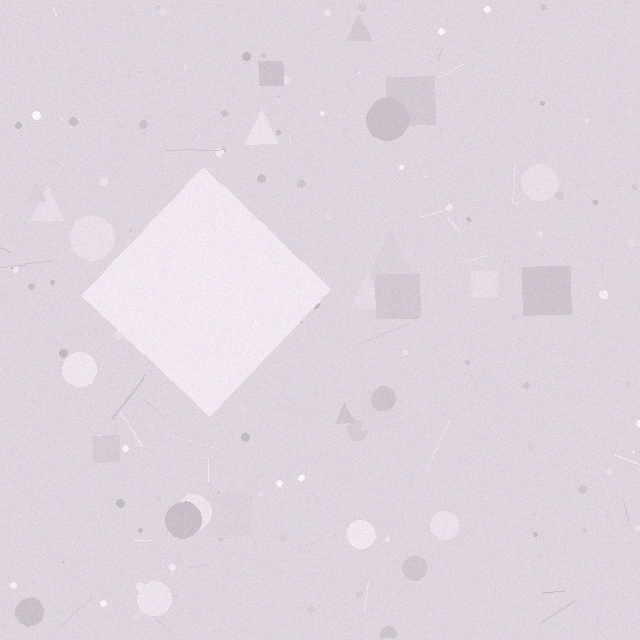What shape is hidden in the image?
A diamond is hidden in the image.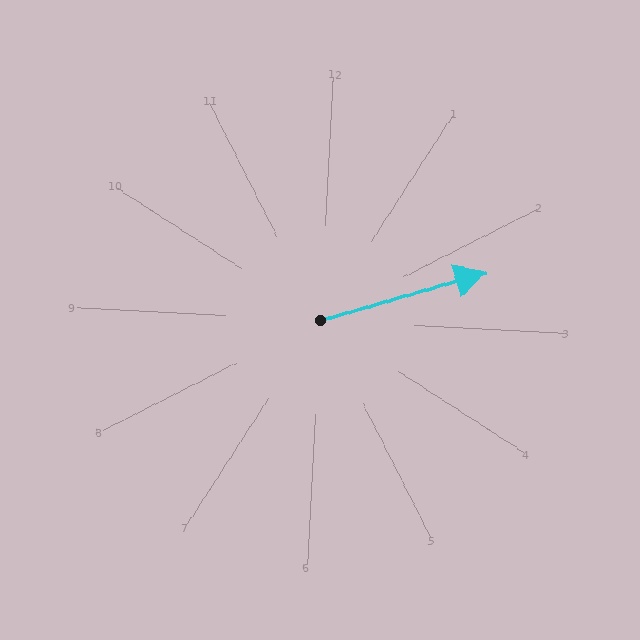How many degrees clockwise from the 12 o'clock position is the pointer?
Approximately 71 degrees.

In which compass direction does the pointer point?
East.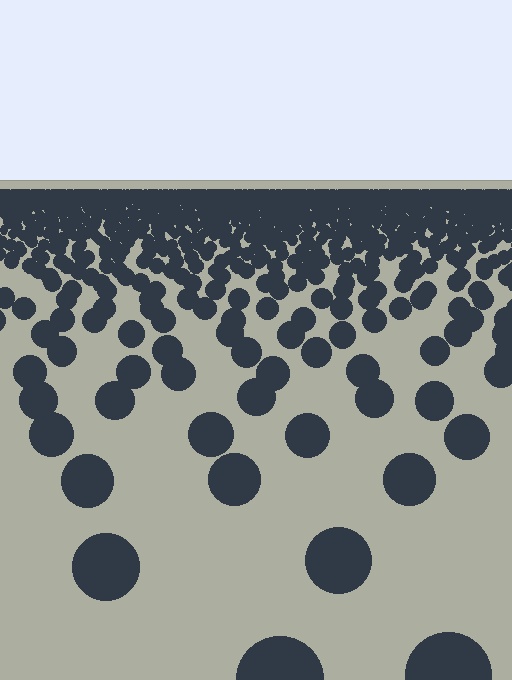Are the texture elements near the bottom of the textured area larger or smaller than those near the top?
Larger. Near the bottom, elements are closer to the viewer and appear at a bigger on-screen size.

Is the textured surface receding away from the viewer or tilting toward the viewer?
The surface is receding away from the viewer. Texture elements get smaller and denser toward the top.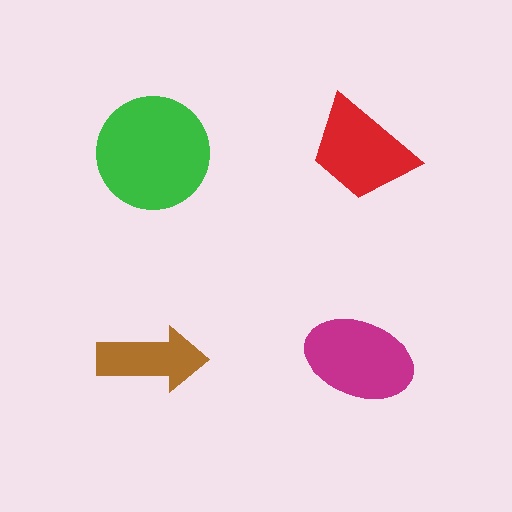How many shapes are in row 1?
2 shapes.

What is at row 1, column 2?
A red trapezoid.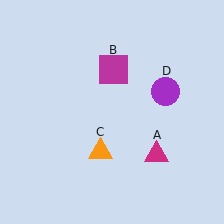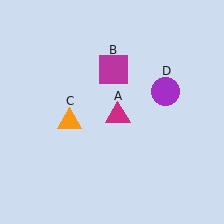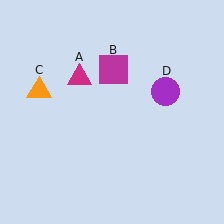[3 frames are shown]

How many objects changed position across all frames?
2 objects changed position: magenta triangle (object A), orange triangle (object C).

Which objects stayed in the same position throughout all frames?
Magenta square (object B) and purple circle (object D) remained stationary.